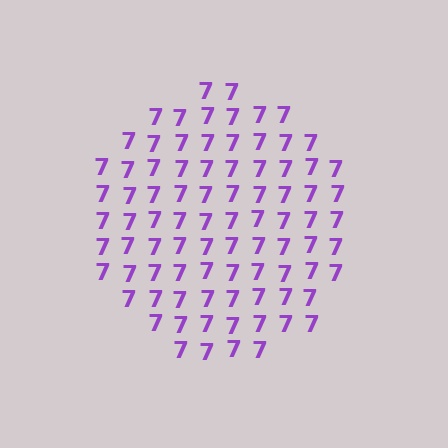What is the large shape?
The large shape is a circle.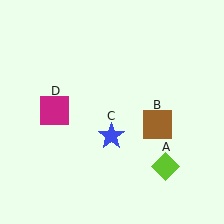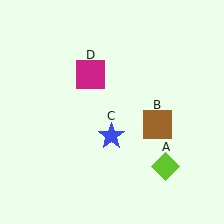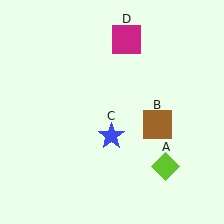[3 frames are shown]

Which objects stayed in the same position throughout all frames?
Lime diamond (object A) and brown square (object B) and blue star (object C) remained stationary.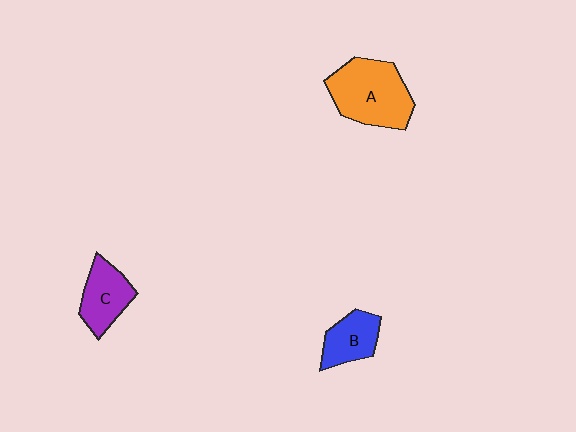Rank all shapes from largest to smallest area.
From largest to smallest: A (orange), C (purple), B (blue).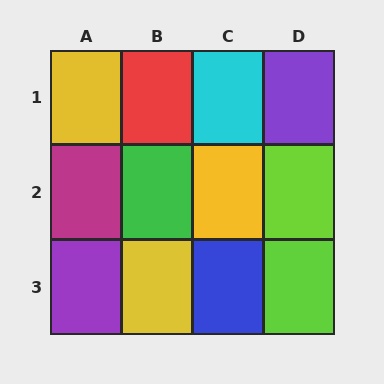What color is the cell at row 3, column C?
Blue.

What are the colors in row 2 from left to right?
Magenta, green, yellow, lime.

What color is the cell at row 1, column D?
Purple.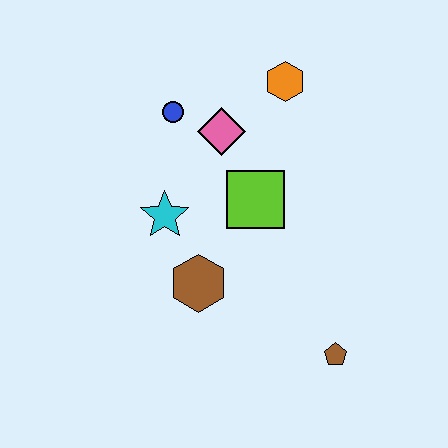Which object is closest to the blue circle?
The pink diamond is closest to the blue circle.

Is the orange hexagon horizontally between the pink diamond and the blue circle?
No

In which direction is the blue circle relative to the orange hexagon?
The blue circle is to the left of the orange hexagon.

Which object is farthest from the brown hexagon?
The orange hexagon is farthest from the brown hexagon.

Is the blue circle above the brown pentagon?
Yes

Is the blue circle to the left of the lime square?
Yes